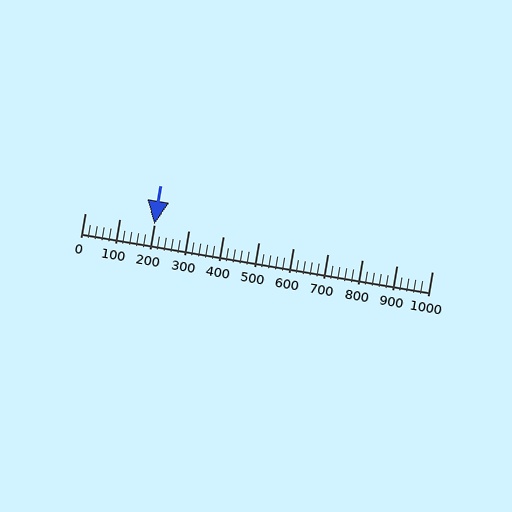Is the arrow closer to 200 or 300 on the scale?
The arrow is closer to 200.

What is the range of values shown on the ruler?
The ruler shows values from 0 to 1000.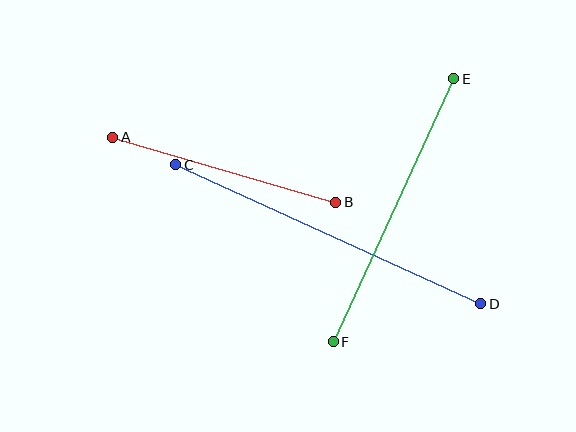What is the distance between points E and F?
The distance is approximately 290 pixels.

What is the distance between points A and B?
The distance is approximately 232 pixels.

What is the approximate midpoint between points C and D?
The midpoint is at approximately (328, 234) pixels.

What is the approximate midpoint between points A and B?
The midpoint is at approximately (224, 170) pixels.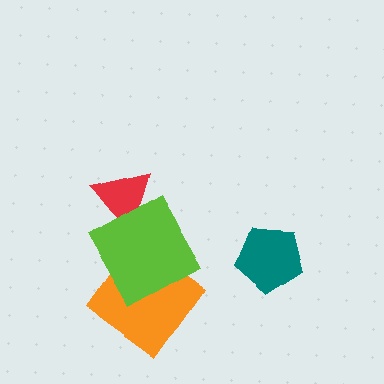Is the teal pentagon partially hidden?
No, no other shape covers it.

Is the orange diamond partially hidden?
Yes, it is partially covered by another shape.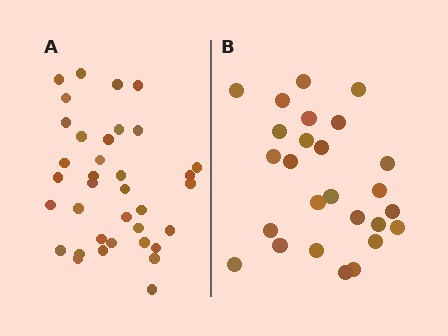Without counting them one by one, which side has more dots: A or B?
Region A (the left region) has more dots.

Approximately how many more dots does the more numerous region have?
Region A has roughly 10 or so more dots than region B.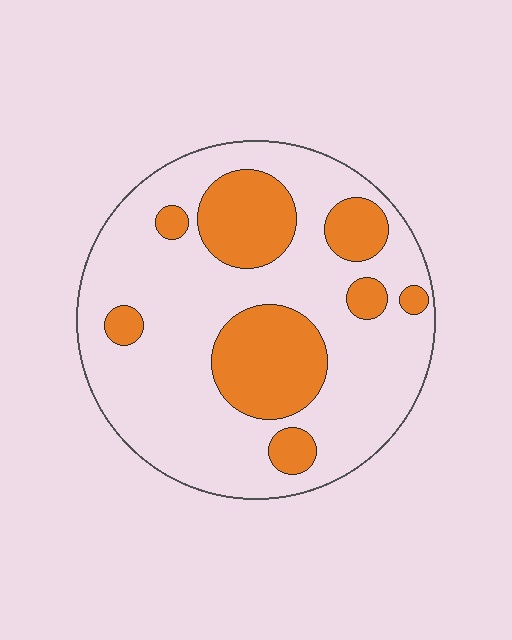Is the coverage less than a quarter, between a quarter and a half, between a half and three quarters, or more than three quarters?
Between a quarter and a half.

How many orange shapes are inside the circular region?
8.